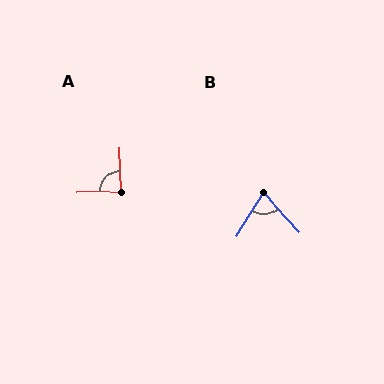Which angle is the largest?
A, at approximately 91 degrees.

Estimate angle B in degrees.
Approximately 75 degrees.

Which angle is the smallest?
B, at approximately 75 degrees.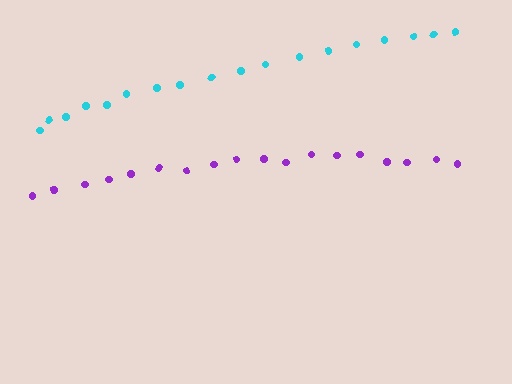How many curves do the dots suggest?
There are 2 distinct paths.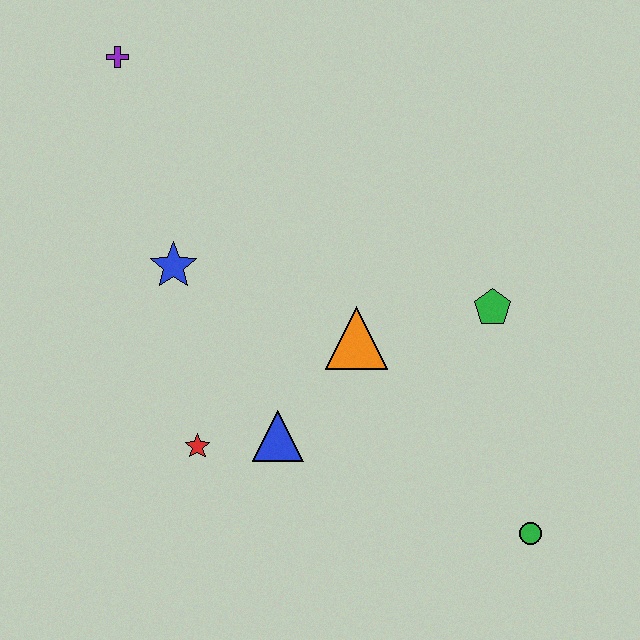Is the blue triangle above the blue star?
No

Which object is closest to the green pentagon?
The orange triangle is closest to the green pentagon.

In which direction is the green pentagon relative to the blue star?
The green pentagon is to the right of the blue star.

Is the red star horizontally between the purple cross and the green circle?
Yes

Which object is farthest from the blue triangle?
The purple cross is farthest from the blue triangle.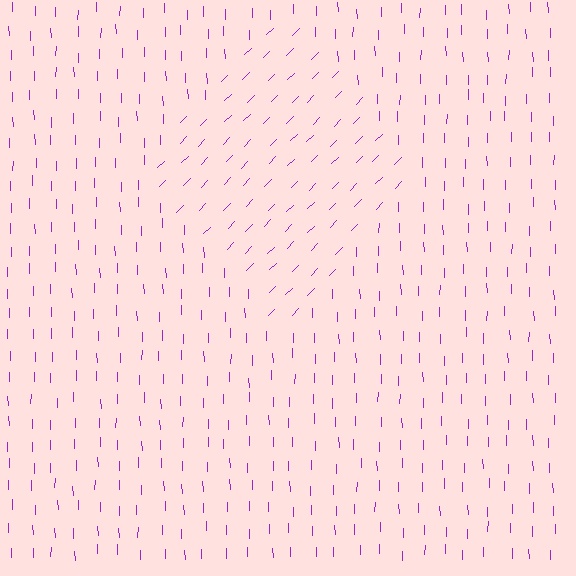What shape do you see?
I see a diamond.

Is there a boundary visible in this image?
Yes, there is a texture boundary formed by a change in line orientation.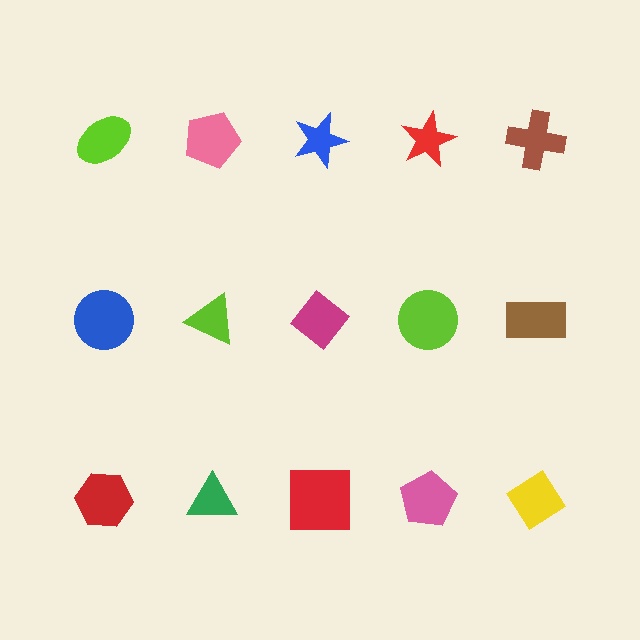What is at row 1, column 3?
A blue star.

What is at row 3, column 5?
A yellow diamond.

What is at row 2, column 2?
A lime triangle.